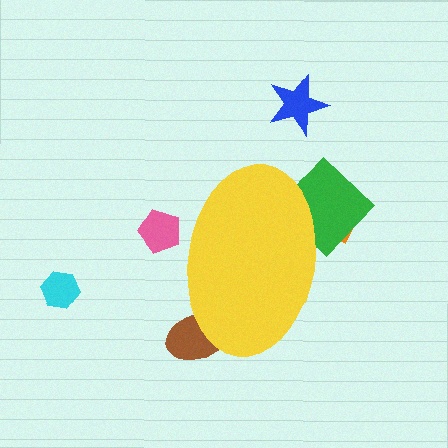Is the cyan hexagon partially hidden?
No, the cyan hexagon is fully visible.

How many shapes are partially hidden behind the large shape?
4 shapes are partially hidden.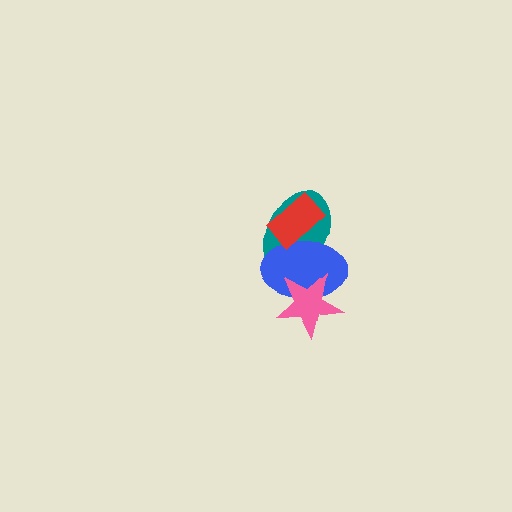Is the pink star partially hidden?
No, no other shape covers it.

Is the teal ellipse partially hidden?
Yes, it is partially covered by another shape.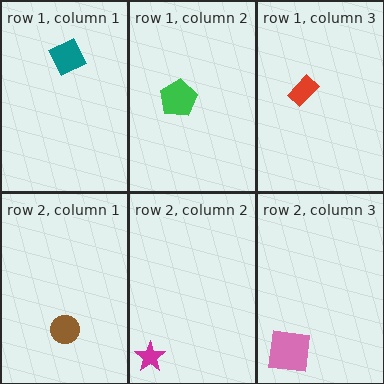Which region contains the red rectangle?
The row 1, column 3 region.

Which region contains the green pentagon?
The row 1, column 2 region.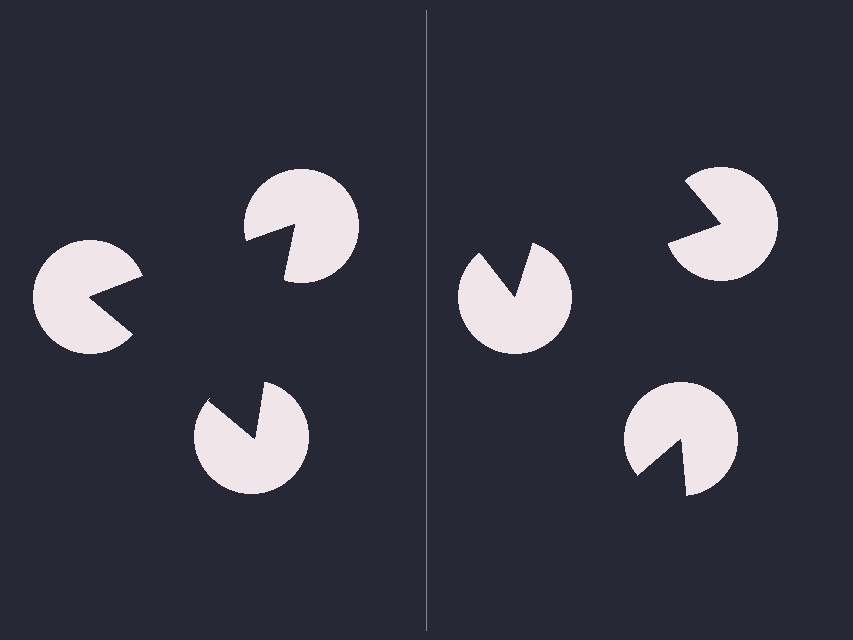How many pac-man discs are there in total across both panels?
6 — 3 on each side.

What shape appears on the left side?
An illusory triangle.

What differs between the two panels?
The pac-man discs are positioned identically on both sides; only the wedge orientations differ. On the left they align to a triangle; on the right they are misaligned.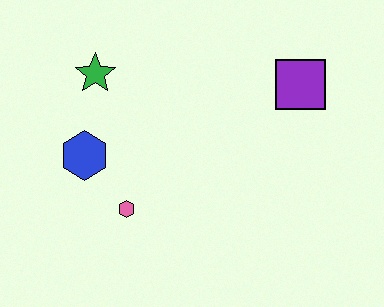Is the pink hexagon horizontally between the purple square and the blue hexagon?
Yes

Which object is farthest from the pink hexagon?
The purple square is farthest from the pink hexagon.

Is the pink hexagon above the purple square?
No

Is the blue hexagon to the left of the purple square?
Yes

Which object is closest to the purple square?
The green star is closest to the purple square.